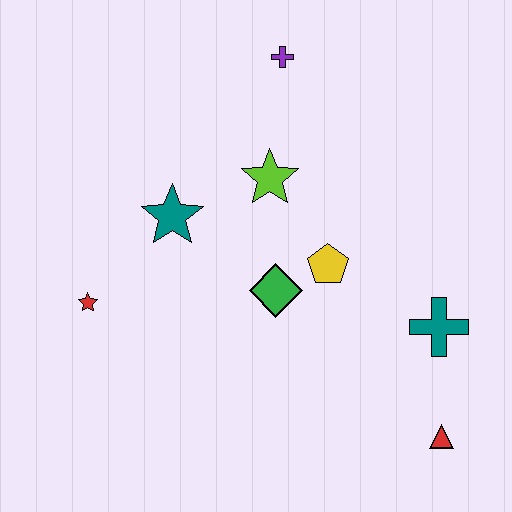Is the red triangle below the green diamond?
Yes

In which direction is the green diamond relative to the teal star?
The green diamond is to the right of the teal star.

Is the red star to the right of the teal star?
No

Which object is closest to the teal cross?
The red triangle is closest to the teal cross.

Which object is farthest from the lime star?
The red triangle is farthest from the lime star.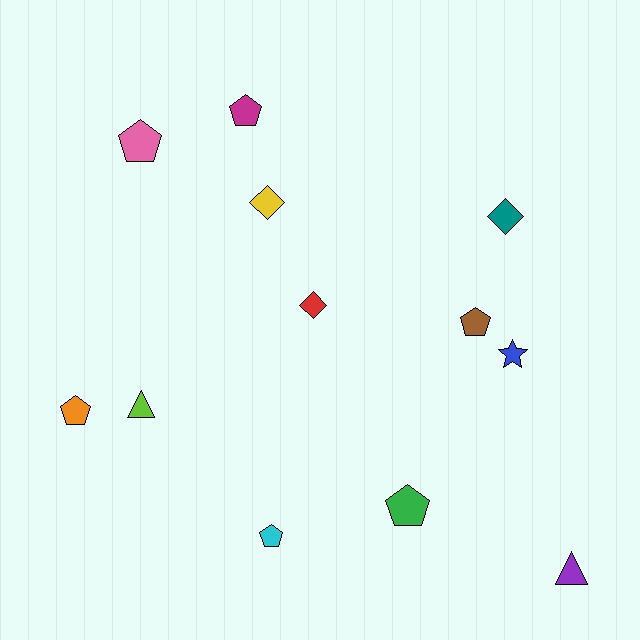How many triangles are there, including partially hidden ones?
There are 2 triangles.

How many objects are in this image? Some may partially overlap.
There are 12 objects.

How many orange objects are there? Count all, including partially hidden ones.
There is 1 orange object.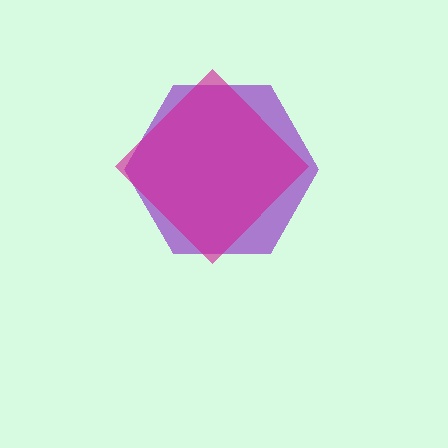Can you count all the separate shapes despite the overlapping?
Yes, there are 2 separate shapes.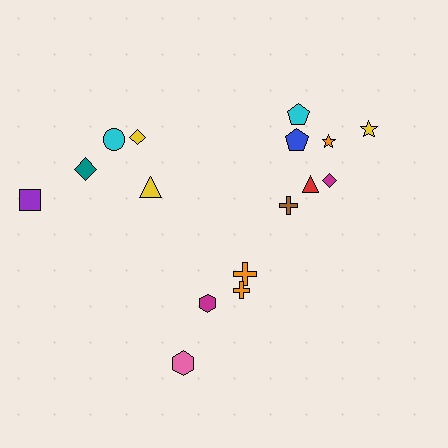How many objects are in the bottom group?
There are 4 objects.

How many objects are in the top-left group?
There are 5 objects.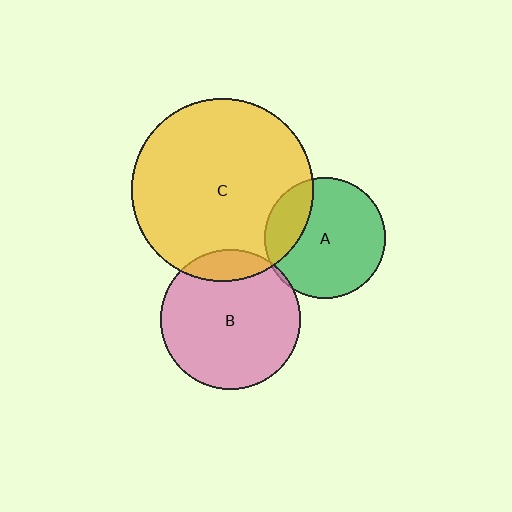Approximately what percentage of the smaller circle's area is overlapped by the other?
Approximately 15%.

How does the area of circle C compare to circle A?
Approximately 2.3 times.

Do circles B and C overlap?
Yes.